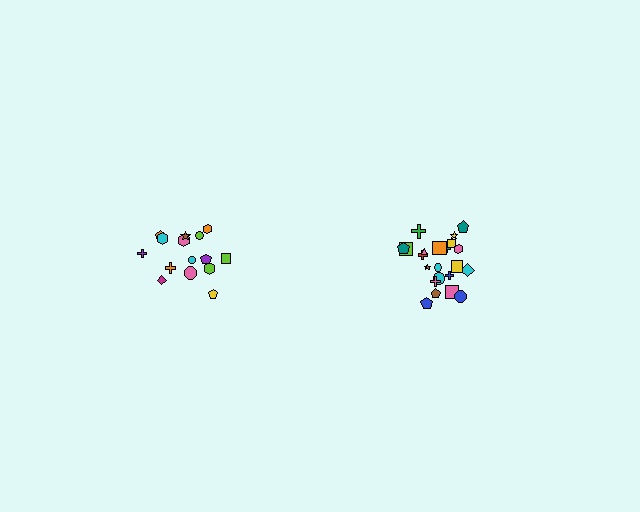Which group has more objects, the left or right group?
The right group.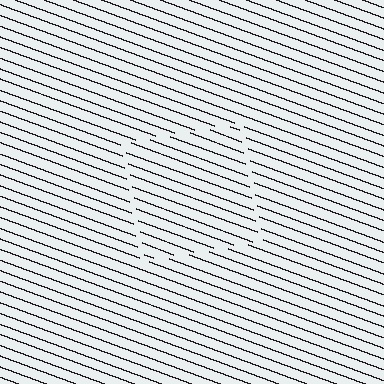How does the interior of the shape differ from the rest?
The interior of the shape contains the same grating, shifted by half a period — the contour is defined by the phase discontinuity where line-ends from the inner and outer gratings abut.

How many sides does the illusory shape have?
4 sides — the line-ends trace a square.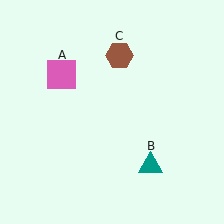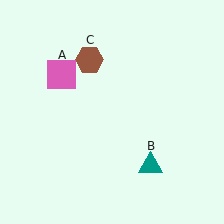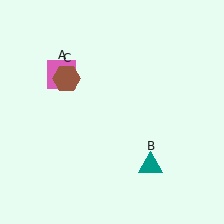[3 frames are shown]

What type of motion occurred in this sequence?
The brown hexagon (object C) rotated counterclockwise around the center of the scene.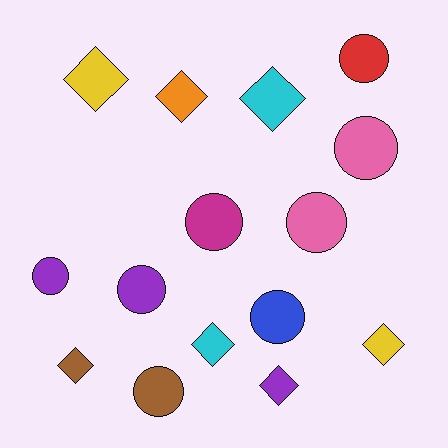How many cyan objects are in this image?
There are 2 cyan objects.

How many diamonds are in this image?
There are 7 diamonds.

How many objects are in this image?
There are 15 objects.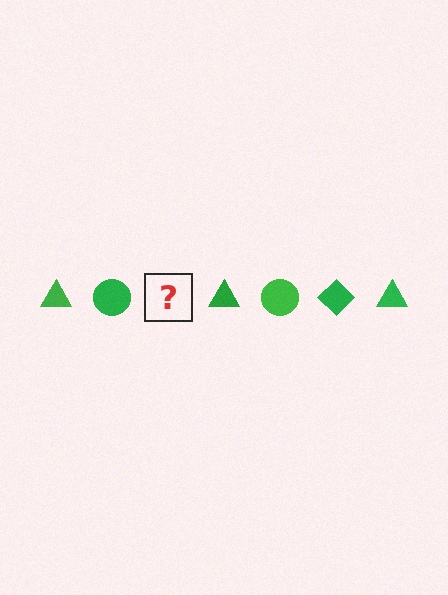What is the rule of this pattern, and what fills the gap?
The rule is that the pattern cycles through triangle, circle, diamond shapes in green. The gap should be filled with a green diamond.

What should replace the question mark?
The question mark should be replaced with a green diamond.